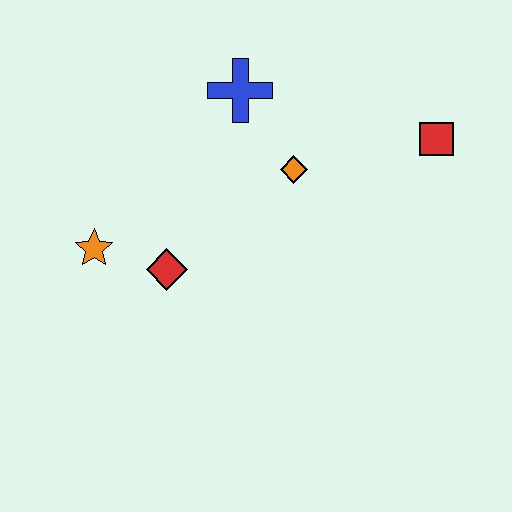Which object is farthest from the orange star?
The red square is farthest from the orange star.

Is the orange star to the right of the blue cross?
No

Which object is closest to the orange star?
The red diamond is closest to the orange star.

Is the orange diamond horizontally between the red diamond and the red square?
Yes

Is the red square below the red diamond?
No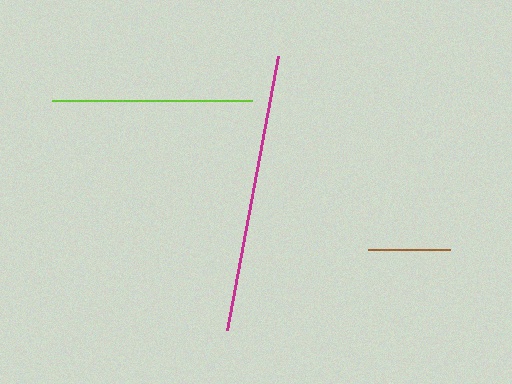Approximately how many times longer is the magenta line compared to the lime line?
The magenta line is approximately 1.4 times the length of the lime line.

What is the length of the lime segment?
The lime segment is approximately 200 pixels long.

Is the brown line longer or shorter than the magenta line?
The magenta line is longer than the brown line.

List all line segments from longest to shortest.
From longest to shortest: magenta, lime, brown.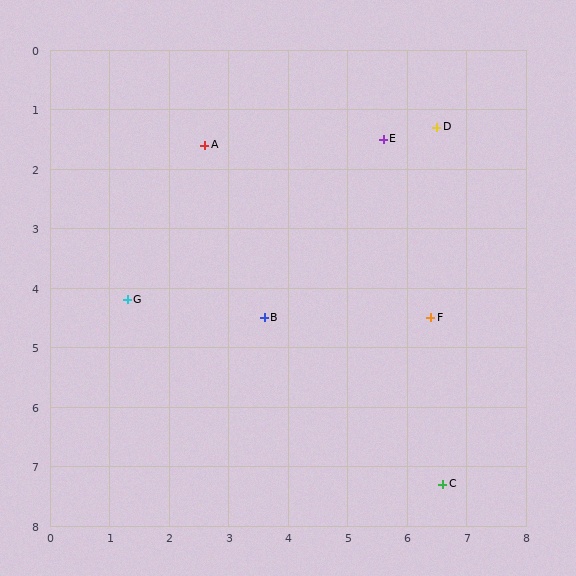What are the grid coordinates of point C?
Point C is at approximately (6.6, 7.3).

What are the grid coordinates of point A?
Point A is at approximately (2.6, 1.6).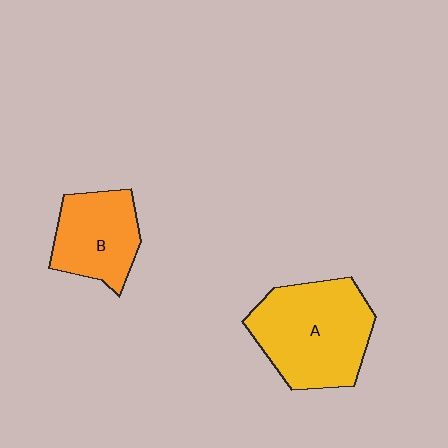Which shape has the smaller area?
Shape B (orange).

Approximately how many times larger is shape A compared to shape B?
Approximately 1.5 times.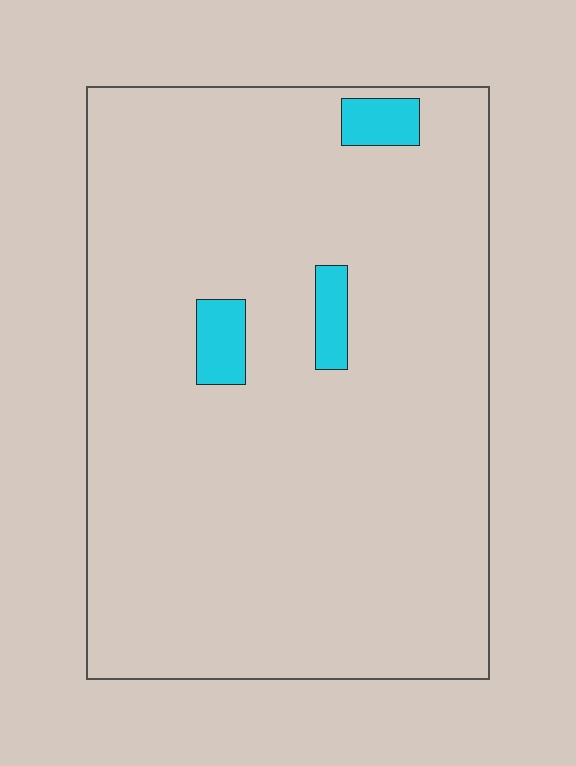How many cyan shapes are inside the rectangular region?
3.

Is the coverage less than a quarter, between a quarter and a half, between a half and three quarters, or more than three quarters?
Less than a quarter.